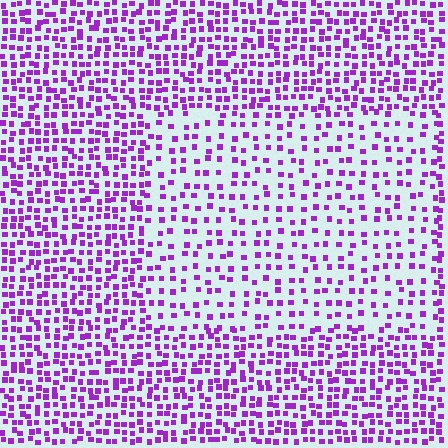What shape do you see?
I see a rectangle.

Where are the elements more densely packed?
The elements are more densely packed outside the rectangle boundary.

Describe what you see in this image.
The image contains small purple elements arranged at two different densities. A rectangle-shaped region is visible where the elements are less densely packed than the surrounding area.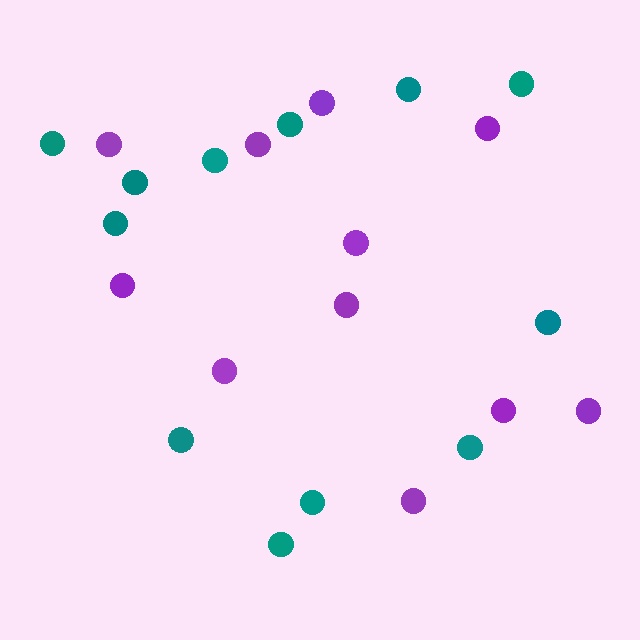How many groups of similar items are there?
There are 2 groups: one group of teal circles (12) and one group of purple circles (11).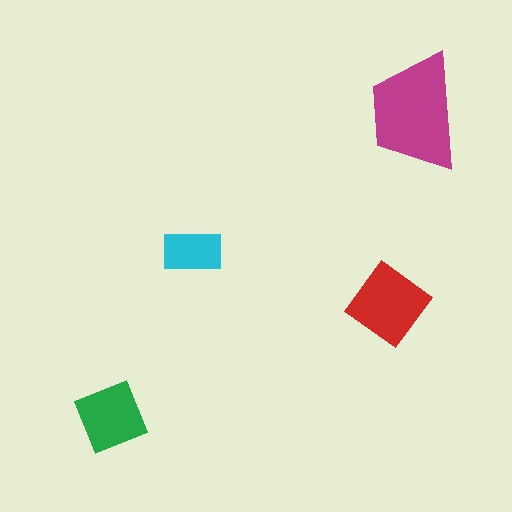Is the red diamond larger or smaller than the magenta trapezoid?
Smaller.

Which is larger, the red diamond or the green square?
The red diamond.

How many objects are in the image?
There are 4 objects in the image.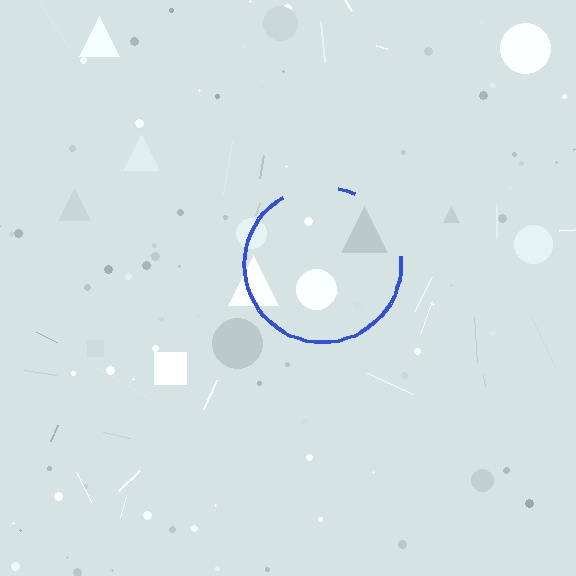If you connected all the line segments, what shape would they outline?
They would outline a circle.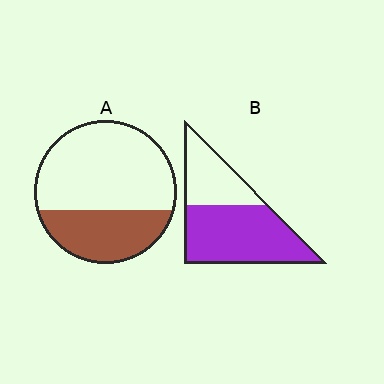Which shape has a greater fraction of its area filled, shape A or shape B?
Shape B.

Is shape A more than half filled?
No.